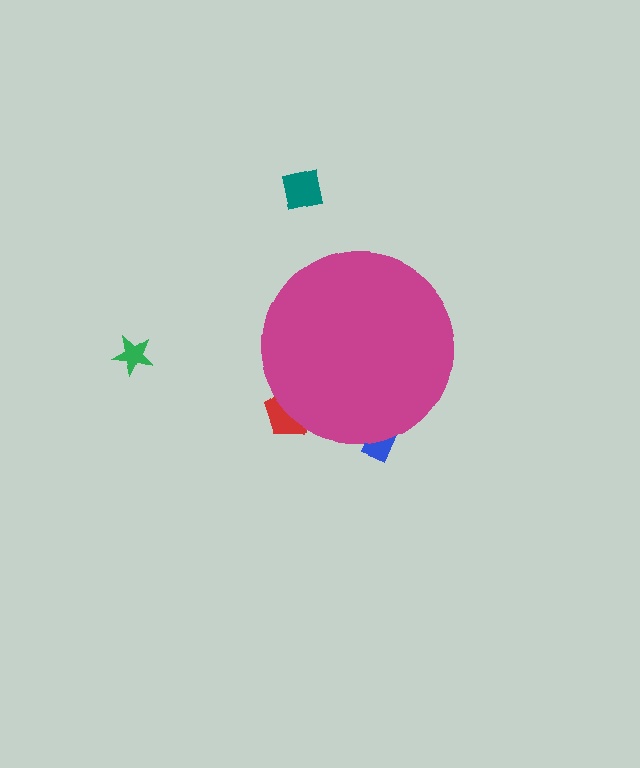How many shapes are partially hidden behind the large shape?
2 shapes are partially hidden.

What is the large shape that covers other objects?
A magenta circle.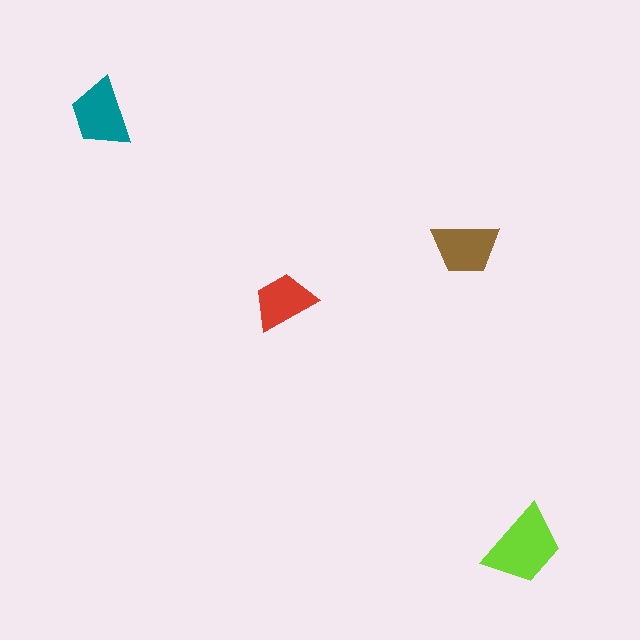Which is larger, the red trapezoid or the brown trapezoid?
The brown one.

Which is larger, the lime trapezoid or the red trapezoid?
The lime one.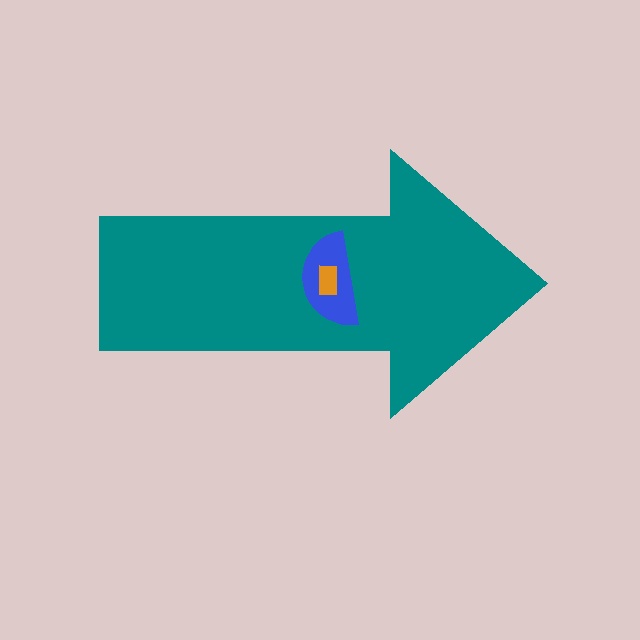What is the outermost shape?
The teal arrow.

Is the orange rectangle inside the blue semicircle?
Yes.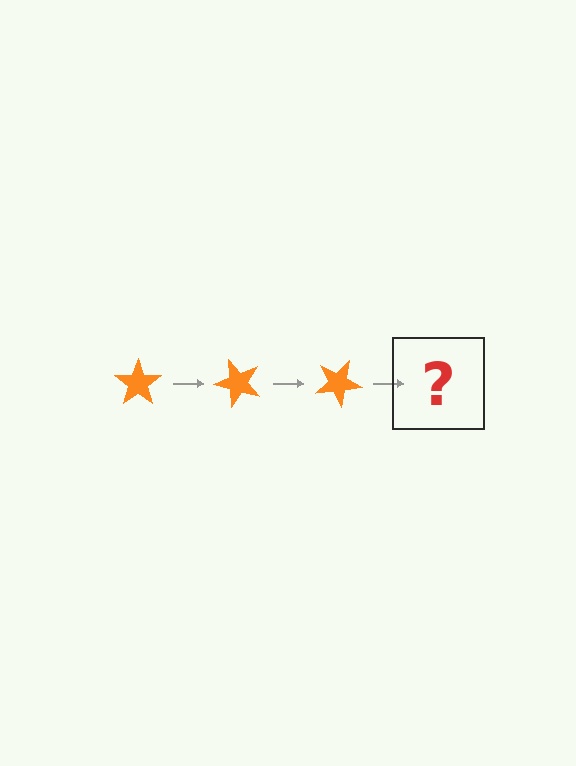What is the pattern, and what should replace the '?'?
The pattern is that the star rotates 50 degrees each step. The '?' should be an orange star rotated 150 degrees.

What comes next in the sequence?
The next element should be an orange star rotated 150 degrees.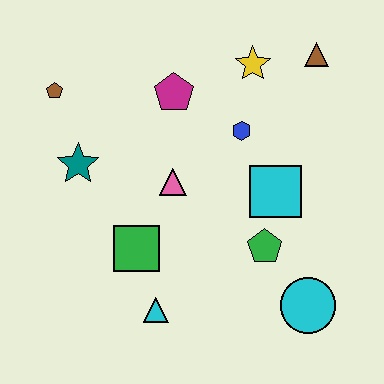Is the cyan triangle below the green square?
Yes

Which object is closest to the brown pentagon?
The teal star is closest to the brown pentagon.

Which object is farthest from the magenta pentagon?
The cyan circle is farthest from the magenta pentagon.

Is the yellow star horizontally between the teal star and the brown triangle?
Yes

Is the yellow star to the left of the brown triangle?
Yes